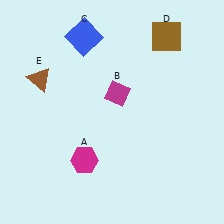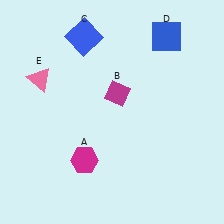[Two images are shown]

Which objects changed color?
D changed from brown to blue. E changed from brown to pink.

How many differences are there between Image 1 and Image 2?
There are 2 differences between the two images.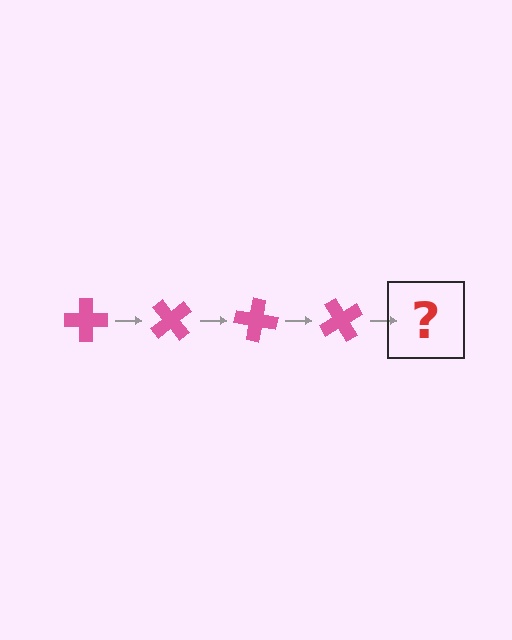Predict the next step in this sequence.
The next step is a pink cross rotated 200 degrees.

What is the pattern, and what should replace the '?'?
The pattern is that the cross rotates 50 degrees each step. The '?' should be a pink cross rotated 200 degrees.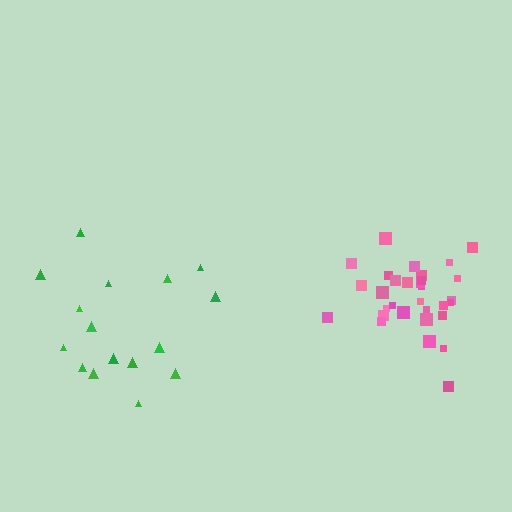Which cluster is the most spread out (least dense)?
Green.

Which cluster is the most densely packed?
Pink.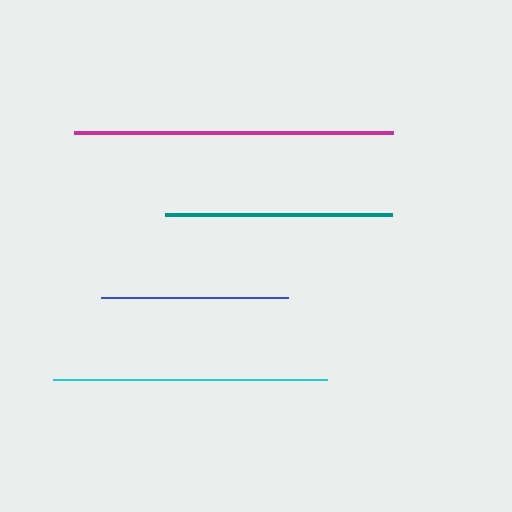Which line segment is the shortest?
The blue line is the shortest at approximately 187 pixels.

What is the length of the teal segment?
The teal segment is approximately 227 pixels long.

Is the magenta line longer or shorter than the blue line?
The magenta line is longer than the blue line.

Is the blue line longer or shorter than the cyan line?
The cyan line is longer than the blue line.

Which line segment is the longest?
The magenta line is the longest at approximately 319 pixels.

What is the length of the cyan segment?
The cyan segment is approximately 274 pixels long.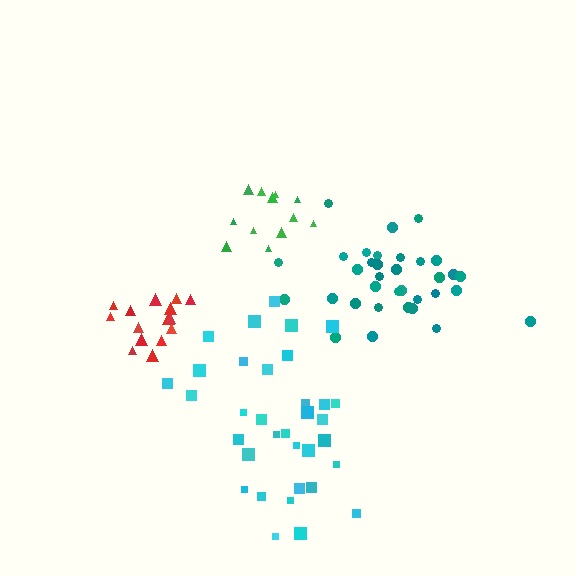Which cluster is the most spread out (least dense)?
Cyan.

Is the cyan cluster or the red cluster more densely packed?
Red.